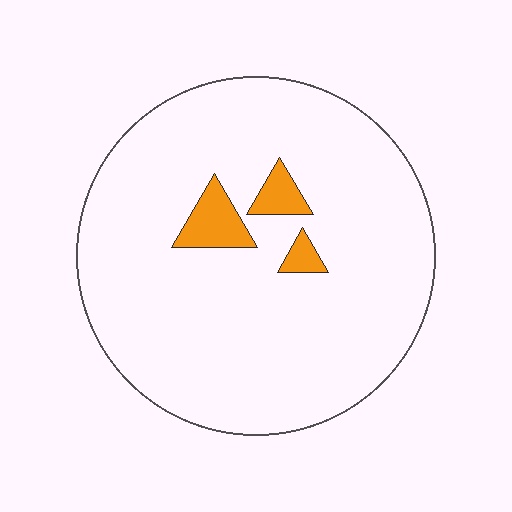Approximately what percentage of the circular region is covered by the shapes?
Approximately 5%.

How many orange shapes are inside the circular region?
3.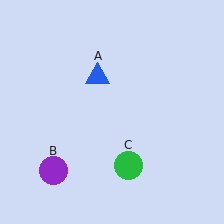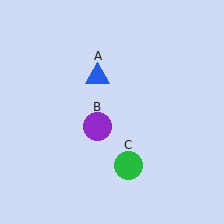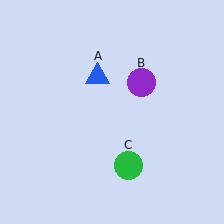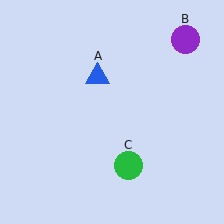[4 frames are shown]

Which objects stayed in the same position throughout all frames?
Blue triangle (object A) and green circle (object C) remained stationary.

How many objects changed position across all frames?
1 object changed position: purple circle (object B).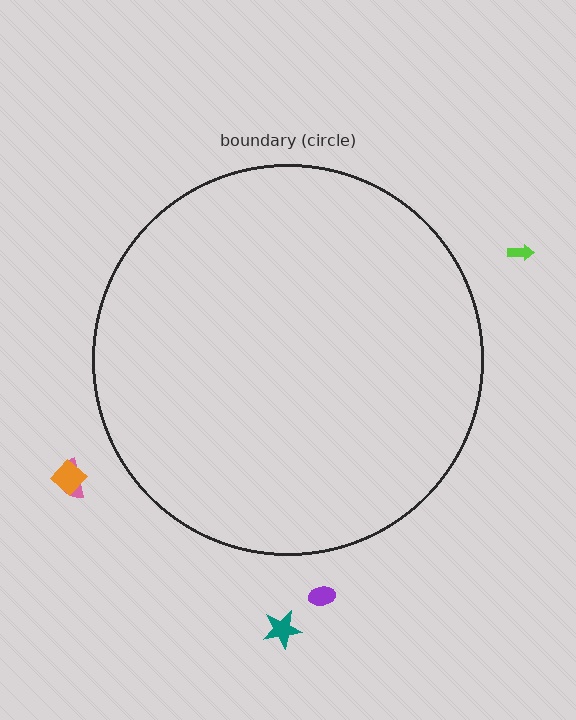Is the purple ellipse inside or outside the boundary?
Outside.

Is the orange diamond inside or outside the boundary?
Outside.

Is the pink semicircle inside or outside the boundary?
Outside.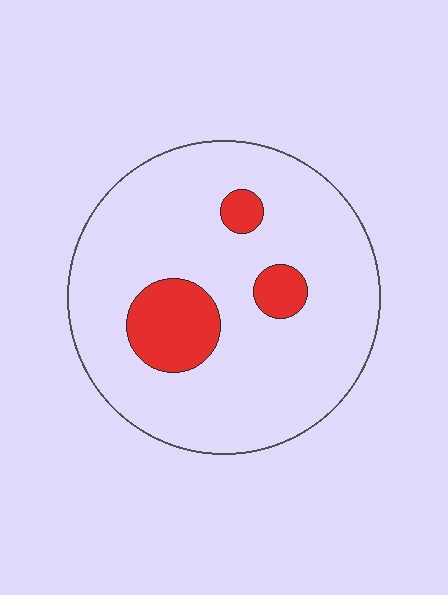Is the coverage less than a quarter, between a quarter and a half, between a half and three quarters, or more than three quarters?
Less than a quarter.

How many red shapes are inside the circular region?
3.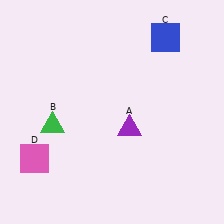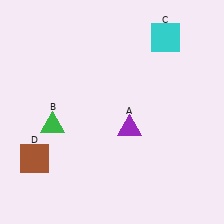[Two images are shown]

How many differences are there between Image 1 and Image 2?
There are 2 differences between the two images.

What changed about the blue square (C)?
In Image 1, C is blue. In Image 2, it changed to cyan.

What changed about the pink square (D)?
In Image 1, D is pink. In Image 2, it changed to brown.